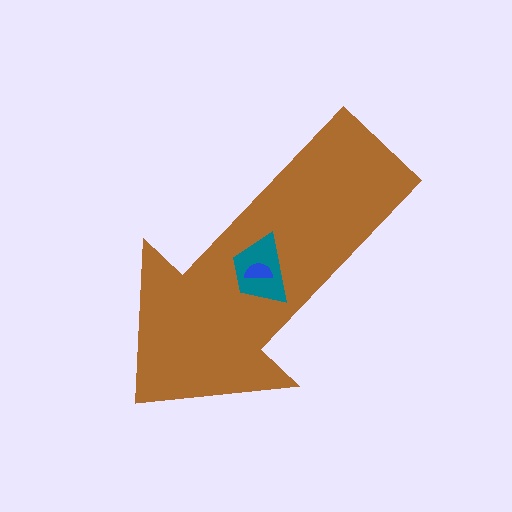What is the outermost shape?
The brown arrow.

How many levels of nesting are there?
3.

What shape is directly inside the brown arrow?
The teal trapezoid.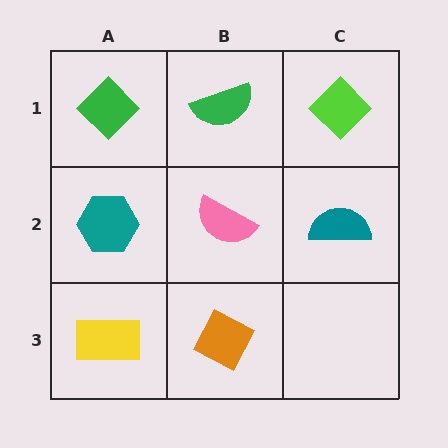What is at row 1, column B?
A green semicircle.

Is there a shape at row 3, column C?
No, that cell is empty.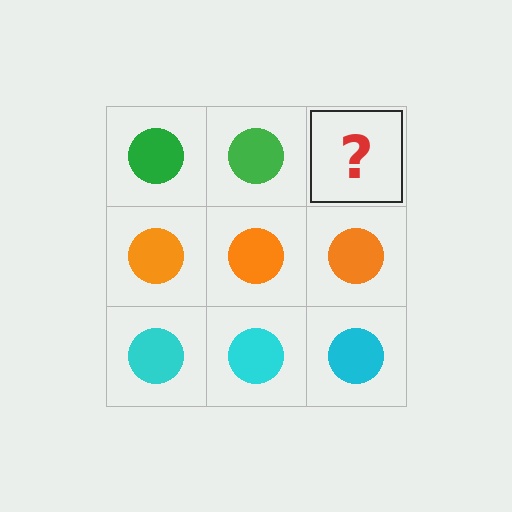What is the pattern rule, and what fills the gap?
The rule is that each row has a consistent color. The gap should be filled with a green circle.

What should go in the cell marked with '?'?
The missing cell should contain a green circle.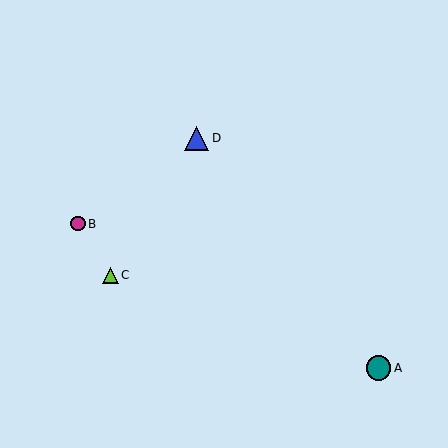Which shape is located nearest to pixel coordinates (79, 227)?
The magenta circle (labeled B) at (78, 224) is nearest to that location.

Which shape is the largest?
The teal circle (labeled A) is the largest.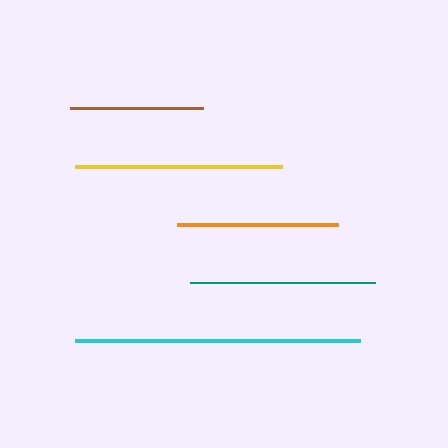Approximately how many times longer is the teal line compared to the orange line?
The teal line is approximately 1.2 times the length of the orange line.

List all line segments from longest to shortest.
From longest to shortest: cyan, yellow, teal, orange, brown.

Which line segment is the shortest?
The brown line is the shortest at approximately 133 pixels.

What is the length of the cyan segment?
The cyan segment is approximately 286 pixels long.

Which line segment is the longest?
The cyan line is the longest at approximately 286 pixels.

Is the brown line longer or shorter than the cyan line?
The cyan line is longer than the brown line.